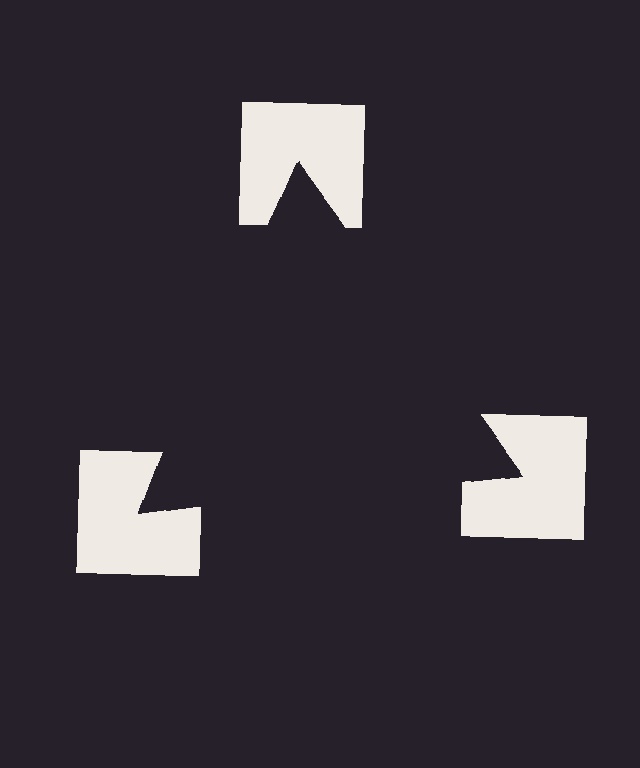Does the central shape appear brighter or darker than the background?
It typically appears slightly darker than the background, even though no actual brightness change is drawn.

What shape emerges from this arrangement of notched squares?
An illusory triangle — its edges are inferred from the aligned wedge cuts in the notched squares, not physically drawn.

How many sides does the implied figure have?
3 sides.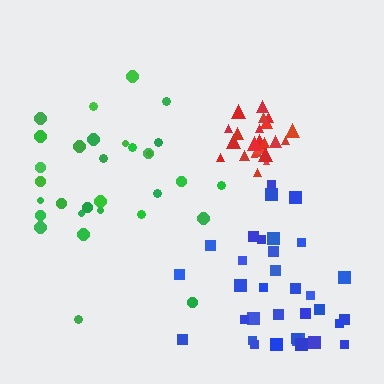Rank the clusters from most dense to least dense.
red, blue, green.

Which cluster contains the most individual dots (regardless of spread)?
Blue (33).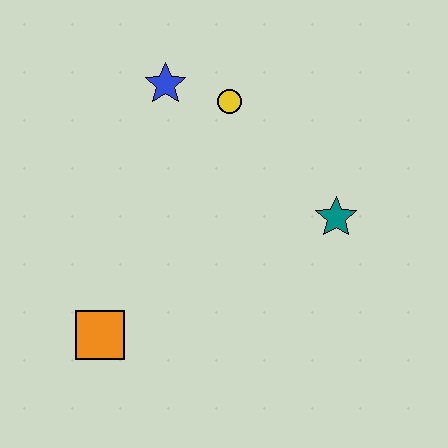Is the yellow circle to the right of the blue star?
Yes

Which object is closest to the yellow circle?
The blue star is closest to the yellow circle.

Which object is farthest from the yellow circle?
The orange square is farthest from the yellow circle.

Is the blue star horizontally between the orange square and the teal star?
Yes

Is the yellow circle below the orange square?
No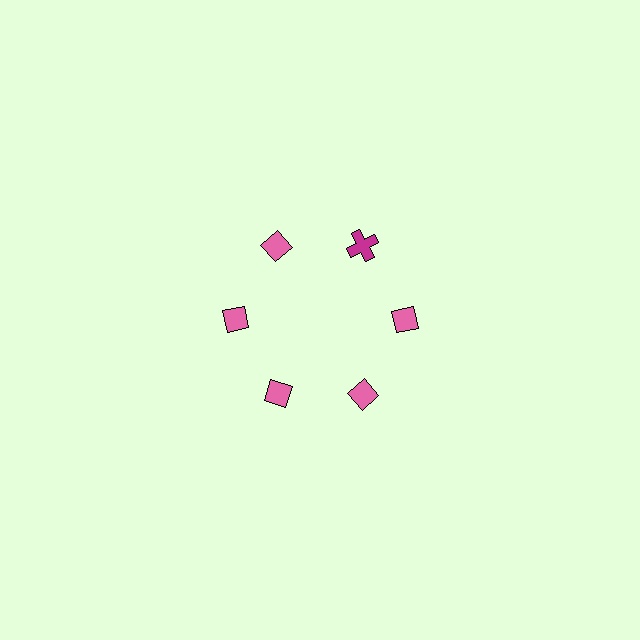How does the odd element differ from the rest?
It differs in both color (magenta instead of pink) and shape (cross instead of diamond).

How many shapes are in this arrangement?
There are 6 shapes arranged in a ring pattern.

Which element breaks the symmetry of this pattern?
The magenta cross at roughly the 1 o'clock position breaks the symmetry. All other shapes are pink diamonds.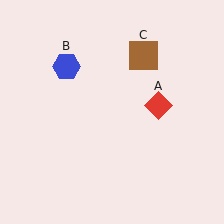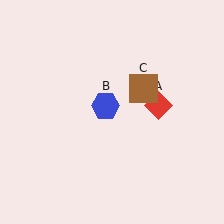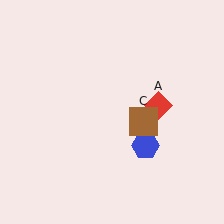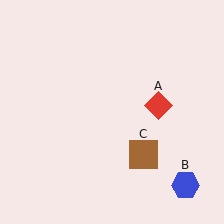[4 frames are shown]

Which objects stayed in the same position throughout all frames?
Red diamond (object A) remained stationary.